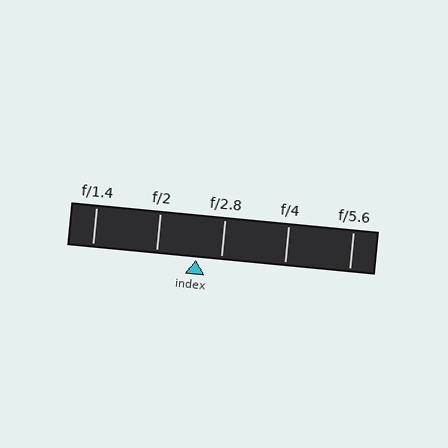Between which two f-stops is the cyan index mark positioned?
The index mark is between f/2 and f/2.8.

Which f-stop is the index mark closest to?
The index mark is closest to f/2.8.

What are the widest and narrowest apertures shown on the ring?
The widest aperture shown is f/1.4 and the narrowest is f/5.6.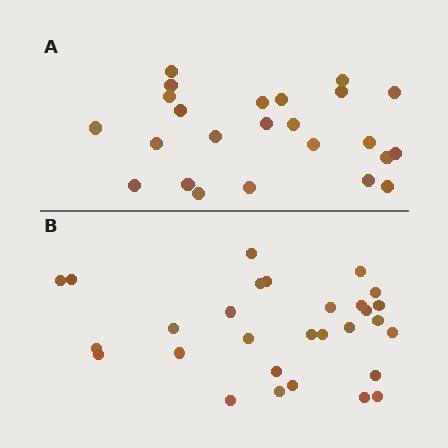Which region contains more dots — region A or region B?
Region B (the bottom region) has more dots.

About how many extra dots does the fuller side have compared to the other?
Region B has about 5 more dots than region A.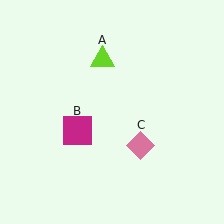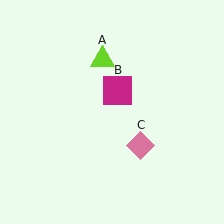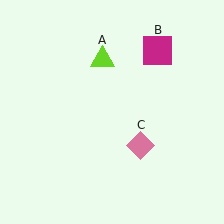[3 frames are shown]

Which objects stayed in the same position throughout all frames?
Lime triangle (object A) and pink diamond (object C) remained stationary.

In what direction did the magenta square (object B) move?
The magenta square (object B) moved up and to the right.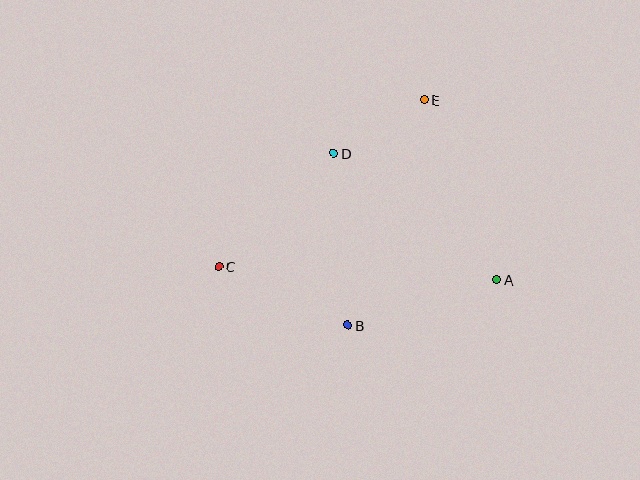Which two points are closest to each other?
Points D and E are closest to each other.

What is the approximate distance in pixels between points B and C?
The distance between B and C is approximately 142 pixels.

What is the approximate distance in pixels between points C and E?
The distance between C and E is approximately 265 pixels.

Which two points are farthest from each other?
Points A and C are farthest from each other.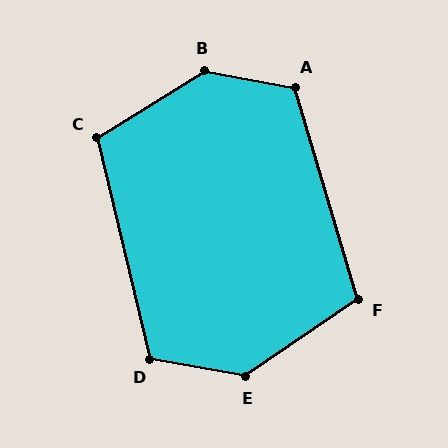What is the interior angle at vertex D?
Approximately 114 degrees (obtuse).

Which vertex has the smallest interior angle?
F, at approximately 108 degrees.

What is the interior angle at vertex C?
Approximately 108 degrees (obtuse).